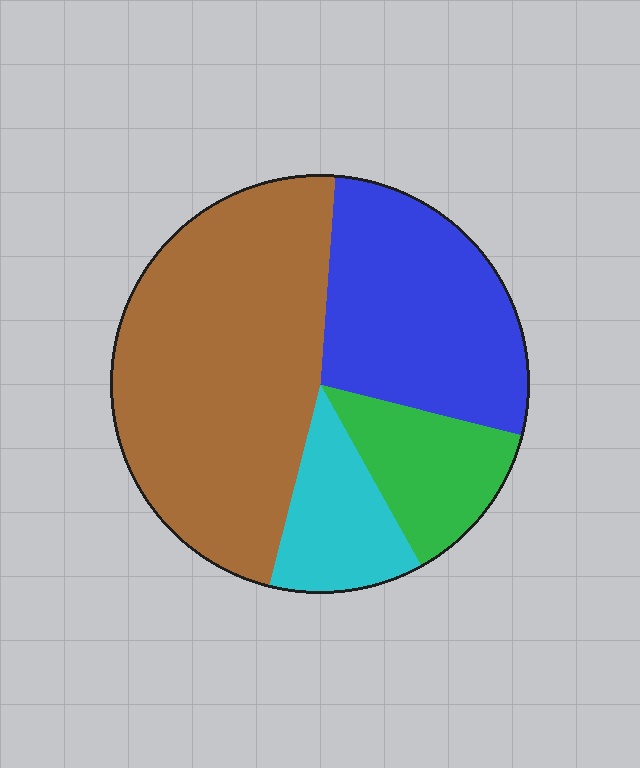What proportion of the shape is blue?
Blue takes up between a quarter and a half of the shape.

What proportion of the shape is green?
Green covers 13% of the shape.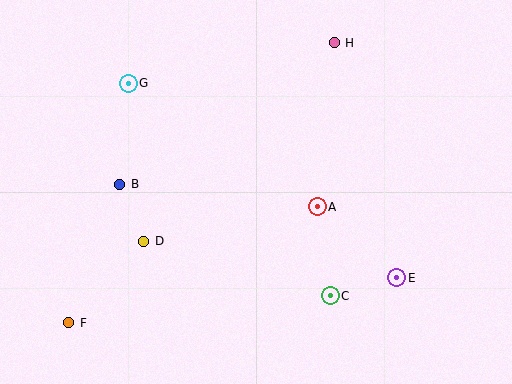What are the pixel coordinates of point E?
Point E is at (396, 278).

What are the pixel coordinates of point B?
Point B is at (120, 184).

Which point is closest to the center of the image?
Point A at (317, 207) is closest to the center.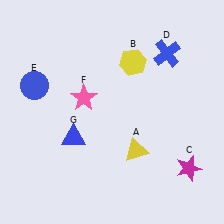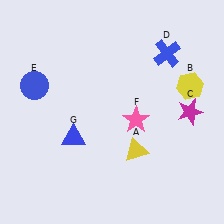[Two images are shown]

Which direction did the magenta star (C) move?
The magenta star (C) moved up.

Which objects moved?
The objects that moved are: the yellow hexagon (B), the magenta star (C), the pink star (F).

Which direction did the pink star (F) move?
The pink star (F) moved right.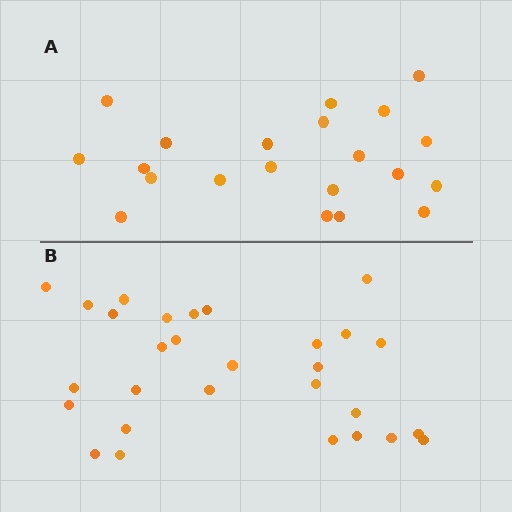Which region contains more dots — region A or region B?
Region B (the bottom region) has more dots.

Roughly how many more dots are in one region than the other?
Region B has roughly 8 or so more dots than region A.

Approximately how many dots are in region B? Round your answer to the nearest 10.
About 30 dots. (The exact count is 29, which rounds to 30.)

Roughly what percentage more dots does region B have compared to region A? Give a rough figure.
About 40% more.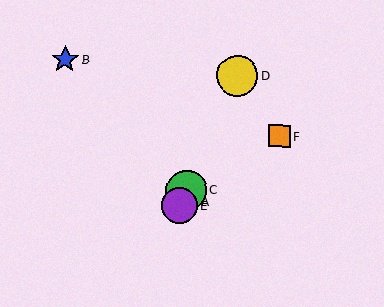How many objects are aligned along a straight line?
4 objects (A, C, D, E) are aligned along a straight line.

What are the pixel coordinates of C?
Object C is at (186, 190).